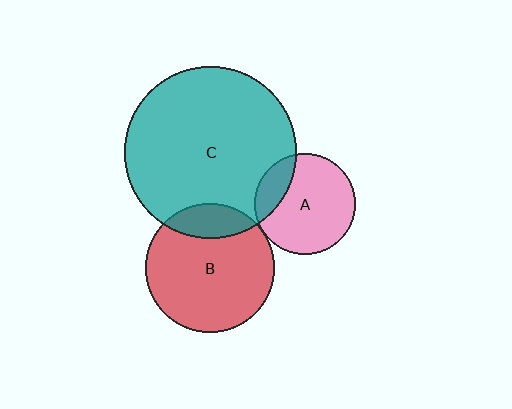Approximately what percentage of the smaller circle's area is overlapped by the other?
Approximately 15%.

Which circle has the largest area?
Circle C (teal).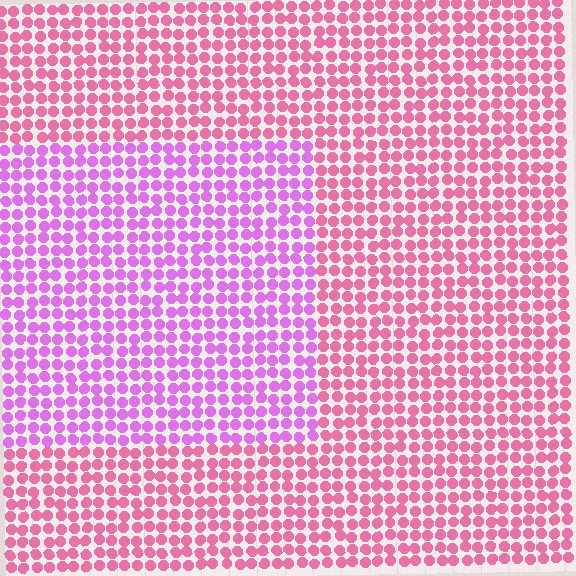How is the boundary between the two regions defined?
The boundary is defined purely by a slight shift in hue (about 38 degrees). Spacing, size, and orientation are identical on both sides.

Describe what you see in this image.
The image is filled with small pink elements in a uniform arrangement. A rectangle-shaped region is visible where the elements are tinted to a slightly different hue, forming a subtle color boundary.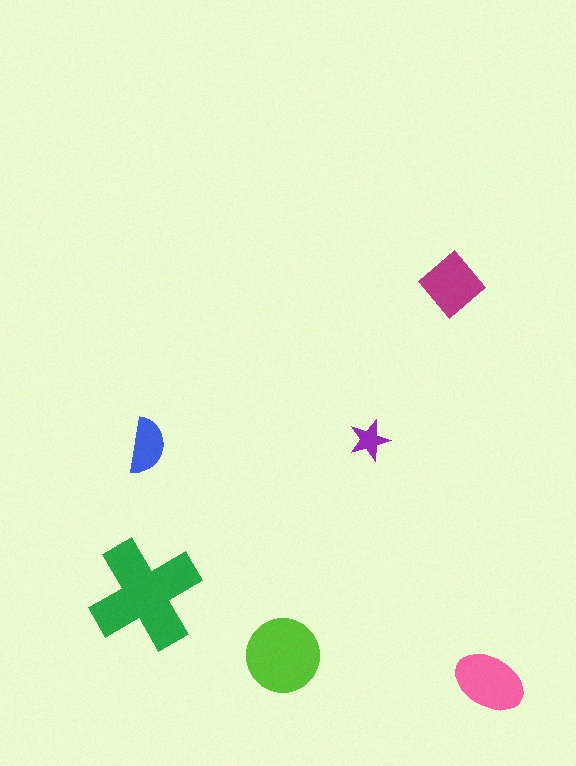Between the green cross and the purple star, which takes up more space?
The green cross.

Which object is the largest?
The green cross.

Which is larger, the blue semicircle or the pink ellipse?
The pink ellipse.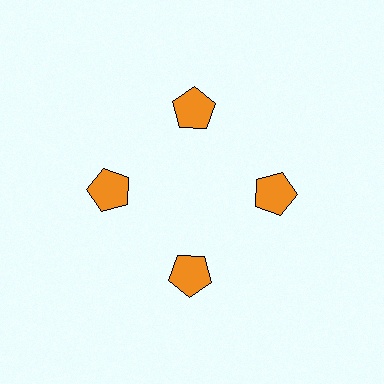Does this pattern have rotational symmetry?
Yes, this pattern has 4-fold rotational symmetry. It looks the same after rotating 90 degrees around the center.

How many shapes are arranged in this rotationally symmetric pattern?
There are 4 shapes, arranged in 4 groups of 1.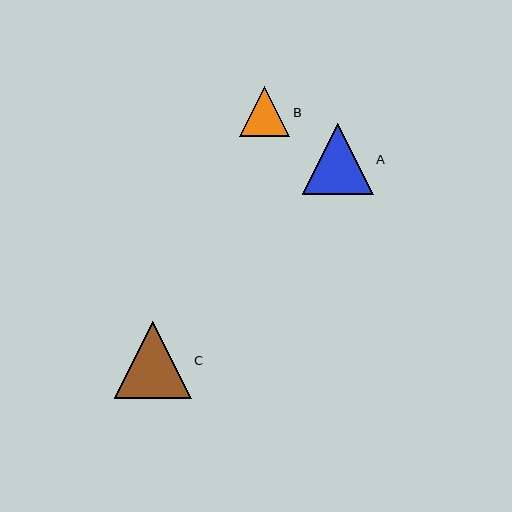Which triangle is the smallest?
Triangle B is the smallest with a size of approximately 51 pixels.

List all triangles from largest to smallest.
From largest to smallest: C, A, B.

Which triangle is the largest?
Triangle C is the largest with a size of approximately 77 pixels.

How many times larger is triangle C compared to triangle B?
Triangle C is approximately 1.5 times the size of triangle B.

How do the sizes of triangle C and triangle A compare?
Triangle C and triangle A are approximately the same size.